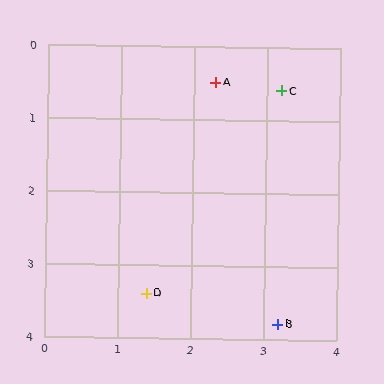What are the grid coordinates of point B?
Point B is at approximately (3.2, 3.8).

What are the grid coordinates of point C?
Point C is at approximately (3.2, 0.6).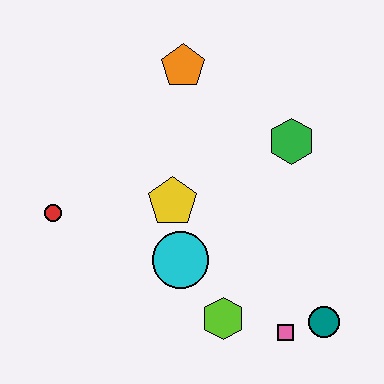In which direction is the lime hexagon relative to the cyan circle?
The lime hexagon is below the cyan circle.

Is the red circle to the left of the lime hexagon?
Yes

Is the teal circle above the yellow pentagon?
No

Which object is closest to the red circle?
The yellow pentagon is closest to the red circle.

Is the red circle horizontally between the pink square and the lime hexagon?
No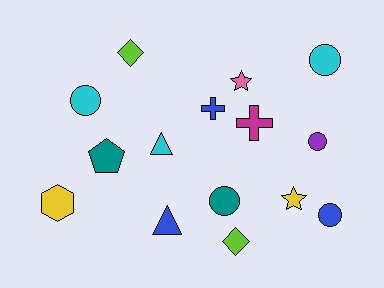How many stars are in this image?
There are 2 stars.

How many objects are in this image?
There are 15 objects.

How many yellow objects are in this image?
There are 2 yellow objects.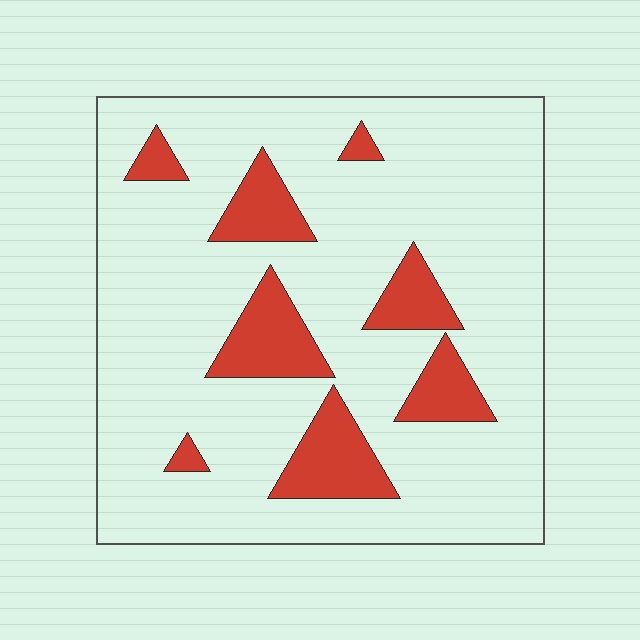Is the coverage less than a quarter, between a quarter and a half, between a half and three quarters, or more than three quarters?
Less than a quarter.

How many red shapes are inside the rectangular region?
8.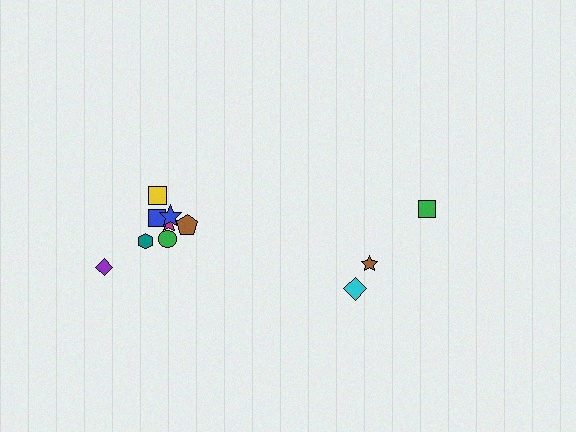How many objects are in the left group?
There are 8 objects.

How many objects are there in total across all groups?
There are 11 objects.